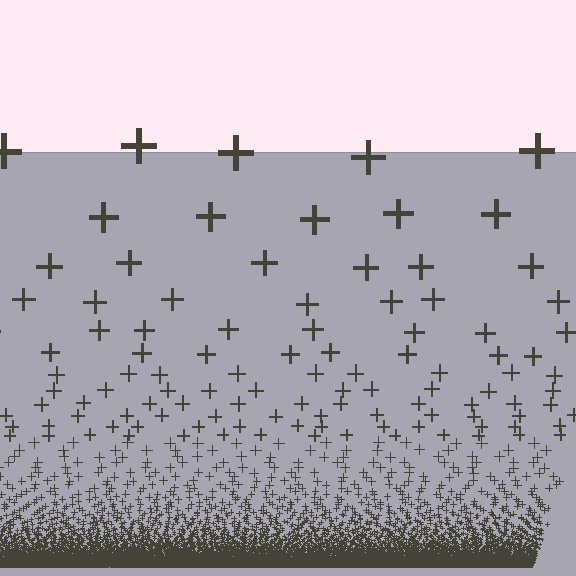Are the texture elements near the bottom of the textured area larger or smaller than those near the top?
Smaller. The gradient is inverted — elements near the bottom are smaller and denser.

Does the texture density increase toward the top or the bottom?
Density increases toward the bottom.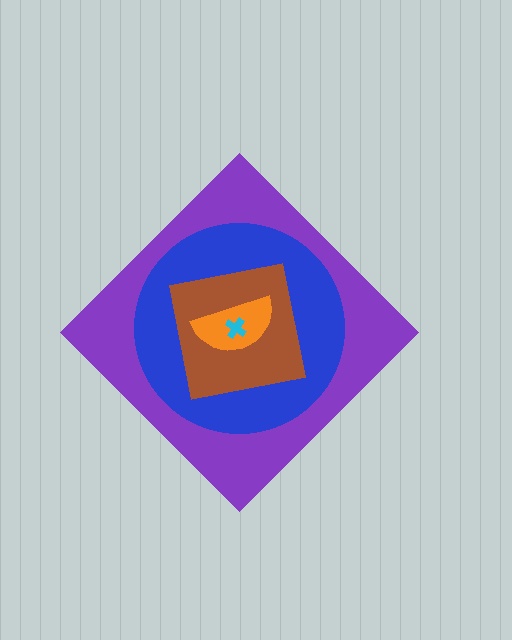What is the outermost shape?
The purple diamond.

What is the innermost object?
The cyan cross.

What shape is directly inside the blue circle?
The brown square.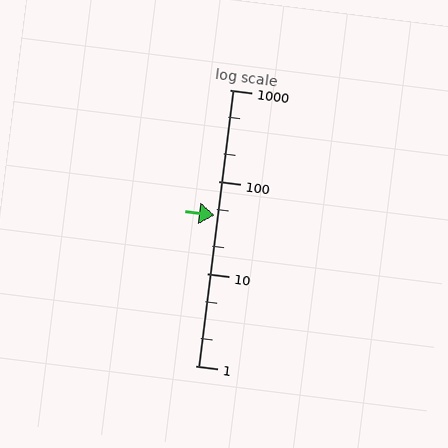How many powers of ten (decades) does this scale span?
The scale spans 3 decades, from 1 to 1000.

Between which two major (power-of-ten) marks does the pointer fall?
The pointer is between 10 and 100.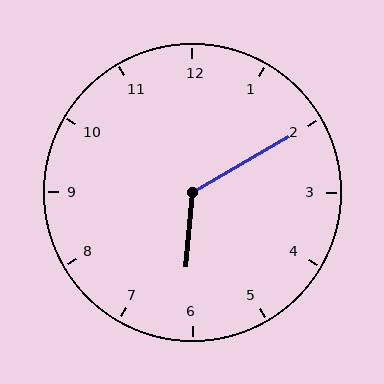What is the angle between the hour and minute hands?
Approximately 125 degrees.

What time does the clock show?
6:10.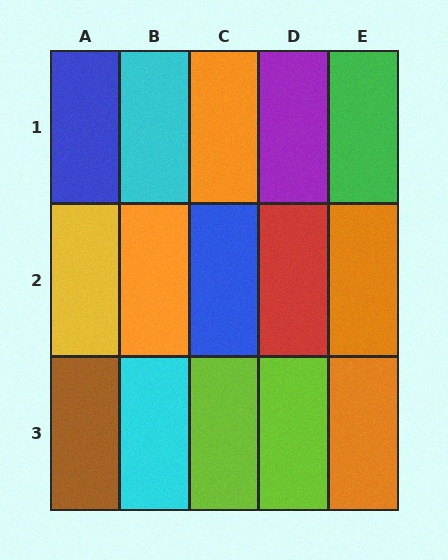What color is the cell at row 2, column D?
Red.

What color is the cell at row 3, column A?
Brown.